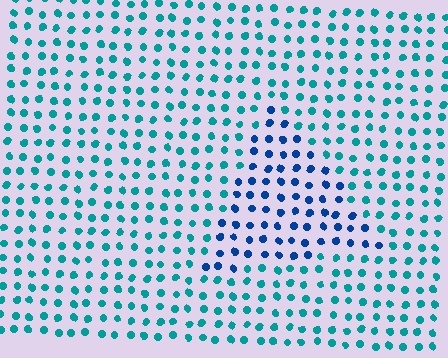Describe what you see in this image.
The image is filled with small teal elements in a uniform arrangement. A triangle-shaped region is visible where the elements are tinted to a slightly different hue, forming a subtle color boundary.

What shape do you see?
I see a triangle.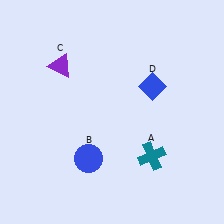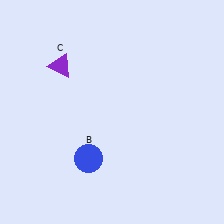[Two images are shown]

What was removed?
The teal cross (A), the blue diamond (D) were removed in Image 2.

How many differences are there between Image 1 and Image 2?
There are 2 differences between the two images.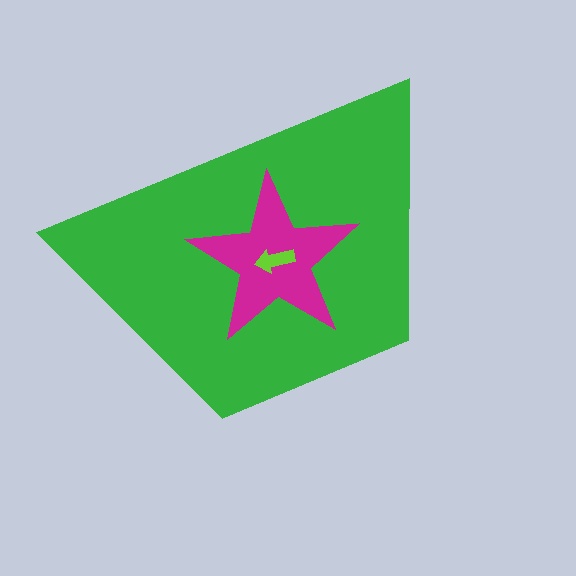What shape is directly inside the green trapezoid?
The magenta star.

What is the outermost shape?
The green trapezoid.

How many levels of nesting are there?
3.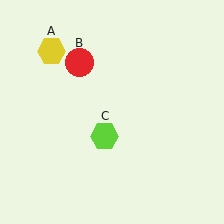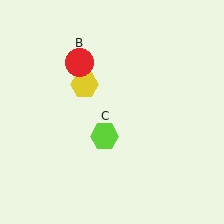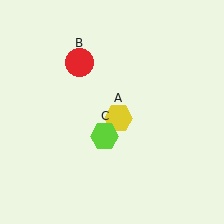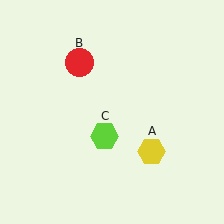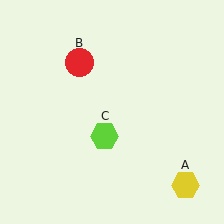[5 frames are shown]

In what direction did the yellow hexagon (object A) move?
The yellow hexagon (object A) moved down and to the right.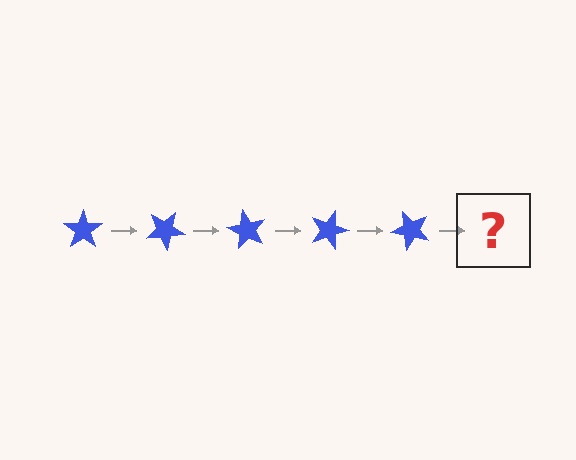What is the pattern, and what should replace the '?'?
The pattern is that the star rotates 30 degrees each step. The '?' should be a blue star rotated 150 degrees.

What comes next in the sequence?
The next element should be a blue star rotated 150 degrees.